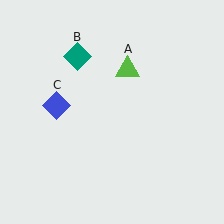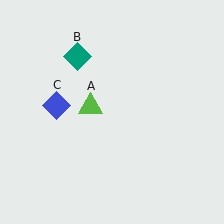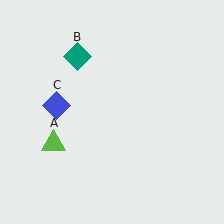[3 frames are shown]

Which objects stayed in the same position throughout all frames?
Teal diamond (object B) and blue diamond (object C) remained stationary.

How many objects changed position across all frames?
1 object changed position: lime triangle (object A).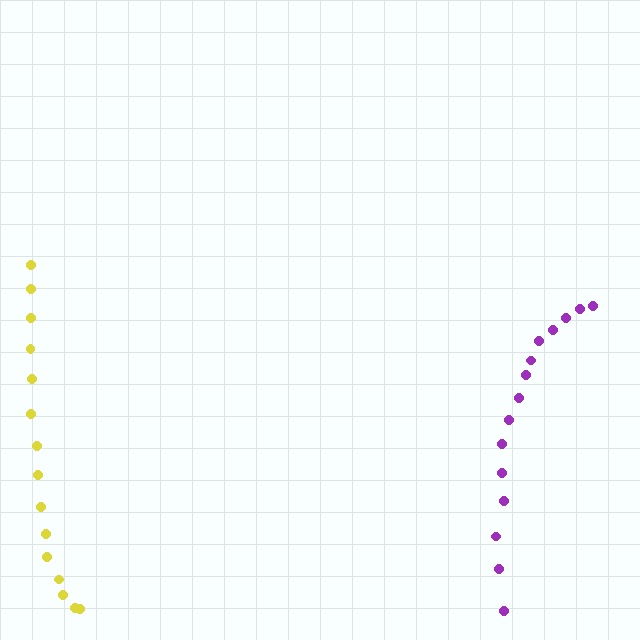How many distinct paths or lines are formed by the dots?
There are 2 distinct paths.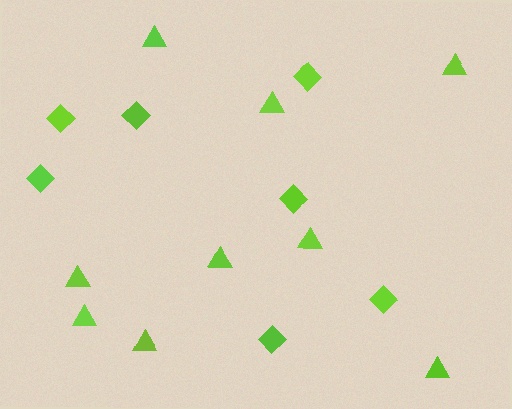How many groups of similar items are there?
There are 2 groups: one group of triangles (9) and one group of diamonds (7).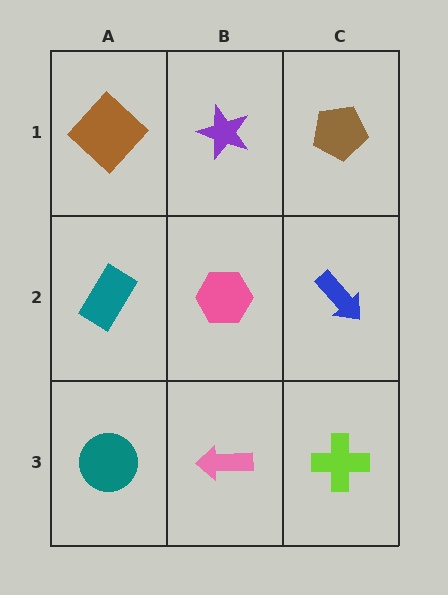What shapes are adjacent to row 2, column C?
A brown pentagon (row 1, column C), a lime cross (row 3, column C), a pink hexagon (row 2, column B).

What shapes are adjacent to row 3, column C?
A blue arrow (row 2, column C), a pink arrow (row 3, column B).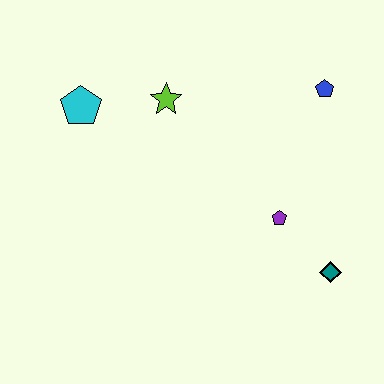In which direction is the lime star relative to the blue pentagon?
The lime star is to the left of the blue pentagon.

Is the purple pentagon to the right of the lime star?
Yes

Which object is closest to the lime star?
The cyan pentagon is closest to the lime star.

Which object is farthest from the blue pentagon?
The cyan pentagon is farthest from the blue pentagon.